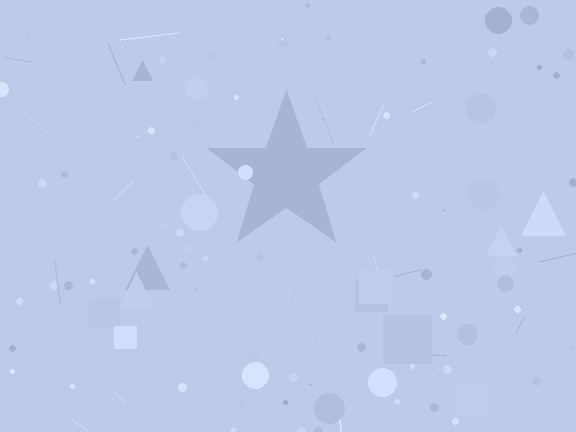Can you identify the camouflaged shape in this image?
The camouflaged shape is a star.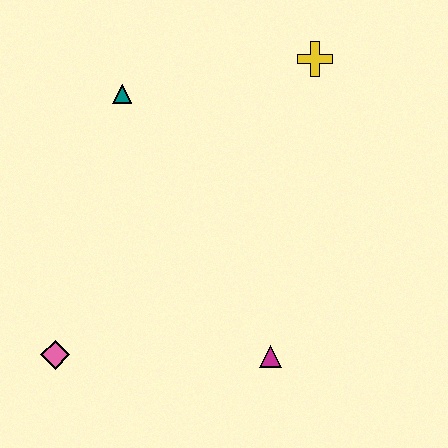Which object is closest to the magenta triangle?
The pink diamond is closest to the magenta triangle.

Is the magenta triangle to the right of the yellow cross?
No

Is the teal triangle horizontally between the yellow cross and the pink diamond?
Yes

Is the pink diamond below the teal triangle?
Yes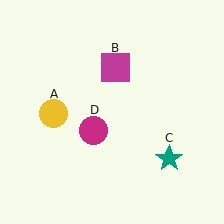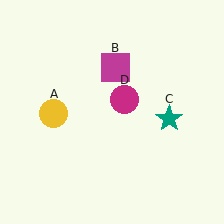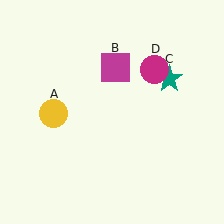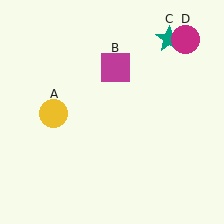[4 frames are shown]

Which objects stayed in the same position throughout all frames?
Yellow circle (object A) and magenta square (object B) remained stationary.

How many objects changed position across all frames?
2 objects changed position: teal star (object C), magenta circle (object D).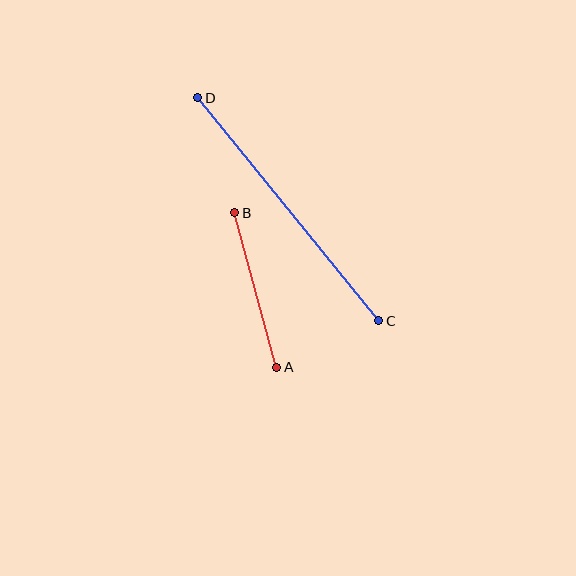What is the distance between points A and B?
The distance is approximately 160 pixels.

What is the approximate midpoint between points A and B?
The midpoint is at approximately (256, 290) pixels.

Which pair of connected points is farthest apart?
Points C and D are farthest apart.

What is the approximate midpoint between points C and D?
The midpoint is at approximately (288, 209) pixels.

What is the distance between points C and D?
The distance is approximately 287 pixels.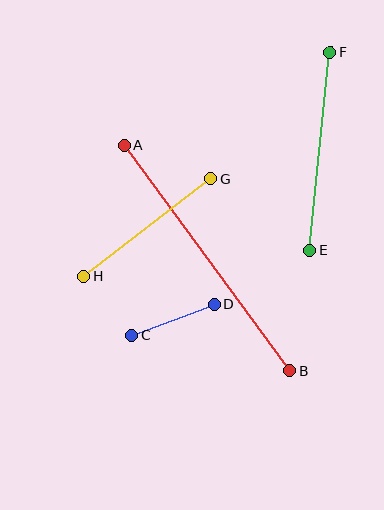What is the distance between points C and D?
The distance is approximately 88 pixels.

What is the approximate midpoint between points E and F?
The midpoint is at approximately (320, 151) pixels.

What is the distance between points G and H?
The distance is approximately 160 pixels.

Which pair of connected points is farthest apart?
Points A and B are farthest apart.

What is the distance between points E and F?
The distance is approximately 199 pixels.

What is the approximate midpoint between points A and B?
The midpoint is at approximately (207, 258) pixels.